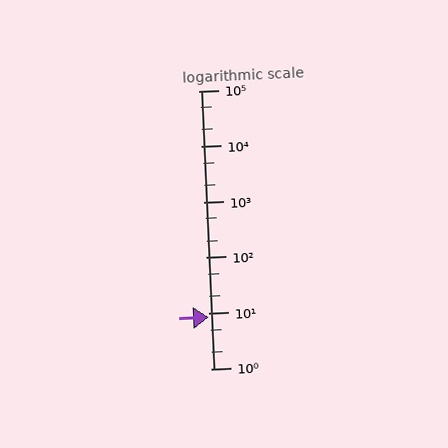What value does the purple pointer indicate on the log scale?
The pointer indicates approximately 8.6.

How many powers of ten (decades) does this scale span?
The scale spans 5 decades, from 1 to 100000.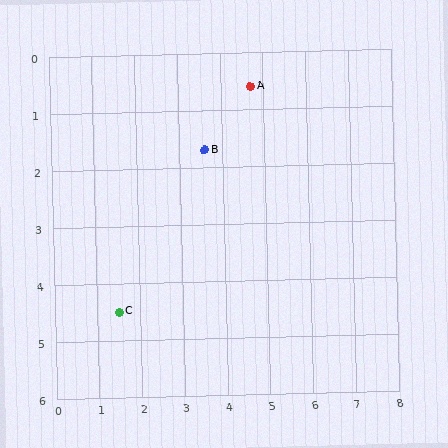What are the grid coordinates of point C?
Point C is at approximately (1.5, 4.5).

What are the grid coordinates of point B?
Point B is at approximately (3.6, 1.7).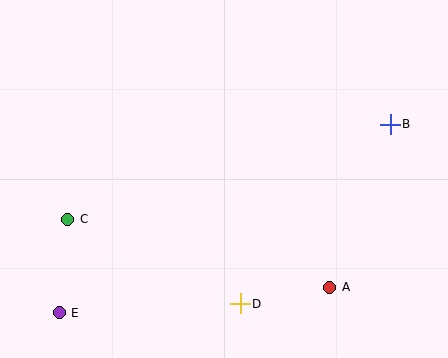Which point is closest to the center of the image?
Point D at (240, 304) is closest to the center.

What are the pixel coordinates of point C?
Point C is at (68, 219).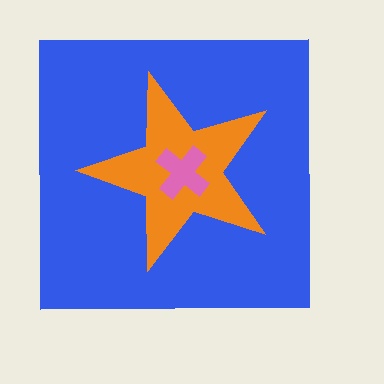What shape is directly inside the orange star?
The pink cross.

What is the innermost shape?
The pink cross.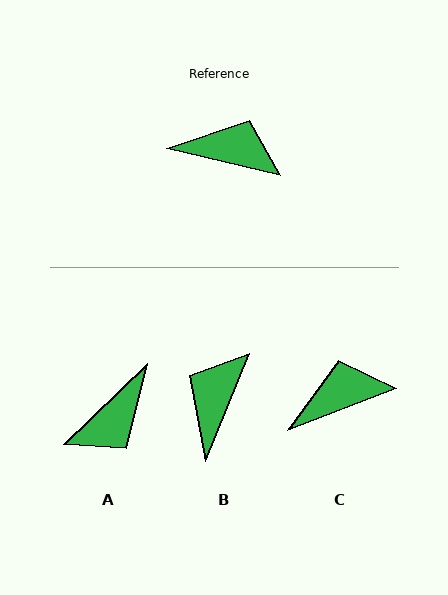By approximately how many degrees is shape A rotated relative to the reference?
Approximately 123 degrees clockwise.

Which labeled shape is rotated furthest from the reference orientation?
A, about 123 degrees away.